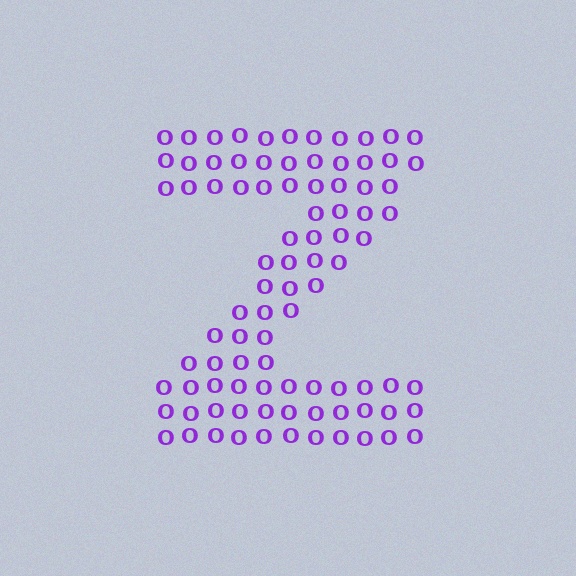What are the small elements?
The small elements are letter O's.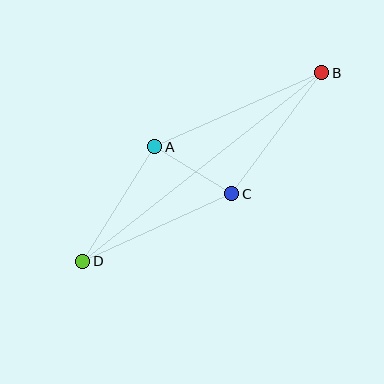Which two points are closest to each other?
Points A and C are closest to each other.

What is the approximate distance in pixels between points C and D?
The distance between C and D is approximately 164 pixels.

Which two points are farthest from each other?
Points B and D are farthest from each other.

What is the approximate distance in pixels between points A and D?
The distance between A and D is approximately 135 pixels.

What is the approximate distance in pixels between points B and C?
The distance between B and C is approximately 151 pixels.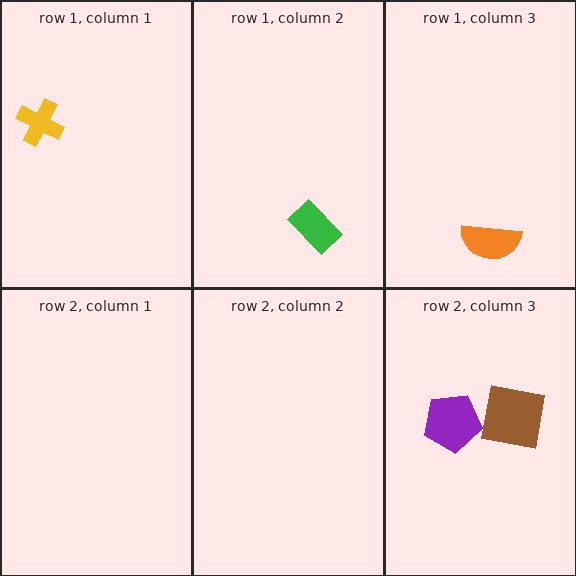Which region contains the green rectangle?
The row 1, column 2 region.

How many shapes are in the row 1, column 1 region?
1.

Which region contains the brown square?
The row 2, column 3 region.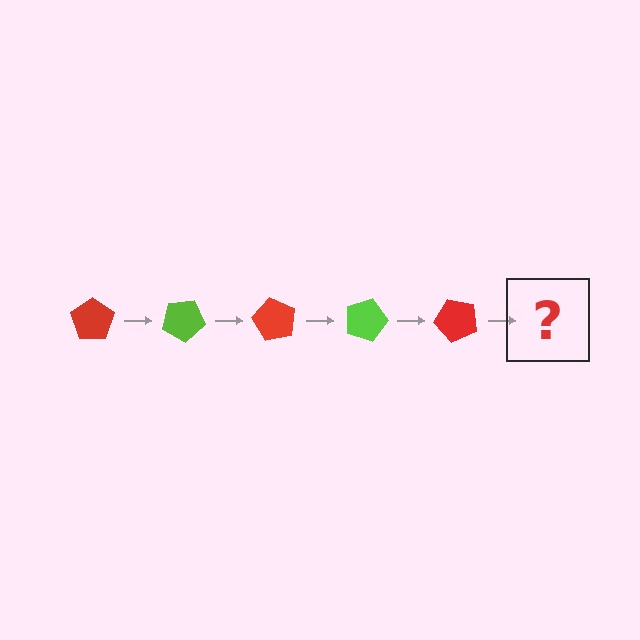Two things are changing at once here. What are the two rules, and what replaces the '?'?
The two rules are that it rotates 30 degrees each step and the color cycles through red and lime. The '?' should be a lime pentagon, rotated 150 degrees from the start.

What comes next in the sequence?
The next element should be a lime pentagon, rotated 150 degrees from the start.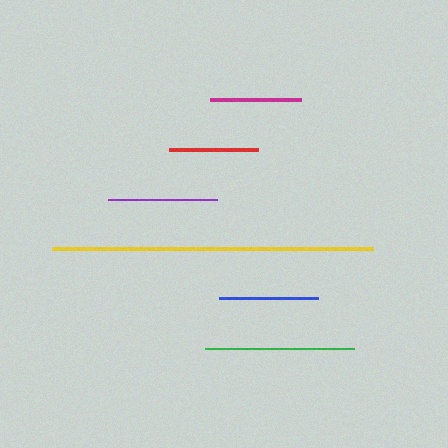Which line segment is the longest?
The yellow line is the longest at approximately 321 pixels.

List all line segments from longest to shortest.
From longest to shortest: yellow, green, purple, blue, magenta, red.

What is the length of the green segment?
The green segment is approximately 149 pixels long.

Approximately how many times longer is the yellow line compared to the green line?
The yellow line is approximately 2.1 times the length of the green line.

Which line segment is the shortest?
The red line is the shortest at approximately 89 pixels.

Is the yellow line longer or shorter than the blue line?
The yellow line is longer than the blue line.